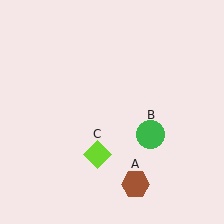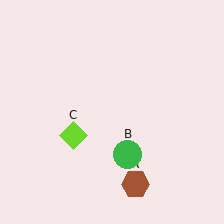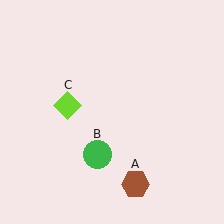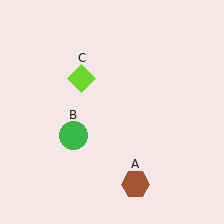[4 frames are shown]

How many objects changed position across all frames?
2 objects changed position: green circle (object B), lime diamond (object C).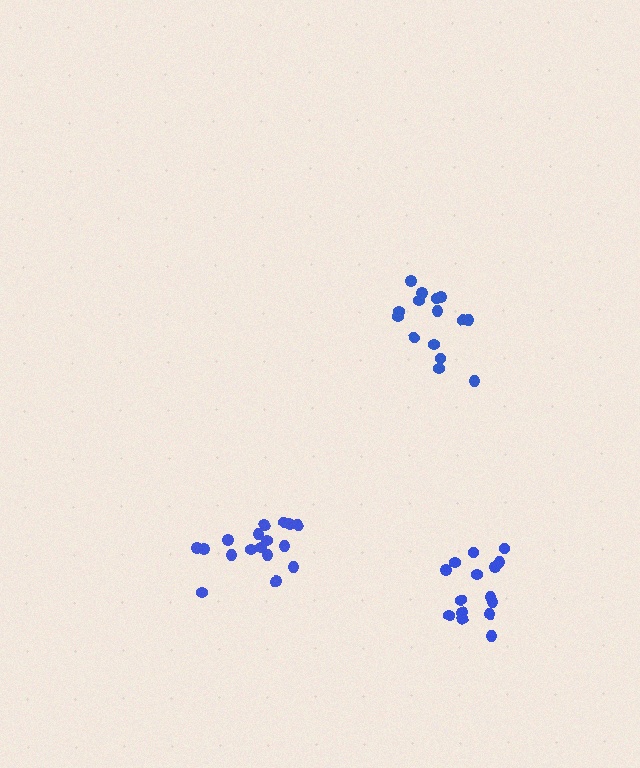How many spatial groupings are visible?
There are 3 spatial groupings.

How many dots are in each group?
Group 1: 15 dots, Group 2: 17 dots, Group 3: 15 dots (47 total).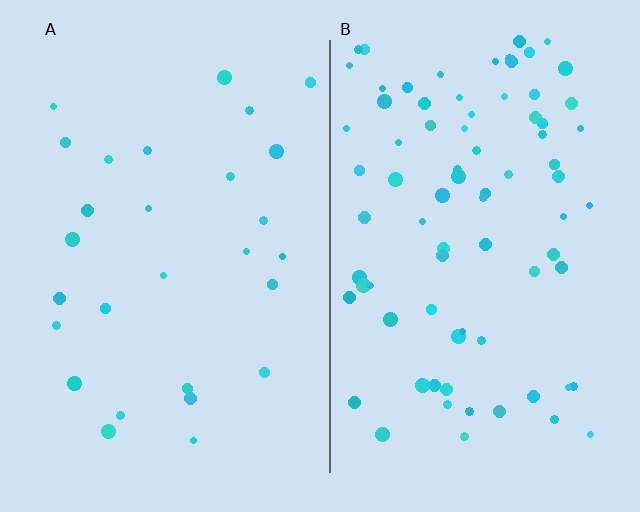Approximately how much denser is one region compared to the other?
Approximately 2.9× — region B over region A.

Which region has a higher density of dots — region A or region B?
B (the right).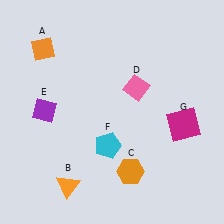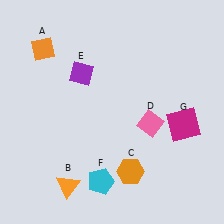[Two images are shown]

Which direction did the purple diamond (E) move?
The purple diamond (E) moved right.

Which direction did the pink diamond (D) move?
The pink diamond (D) moved down.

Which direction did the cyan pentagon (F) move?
The cyan pentagon (F) moved down.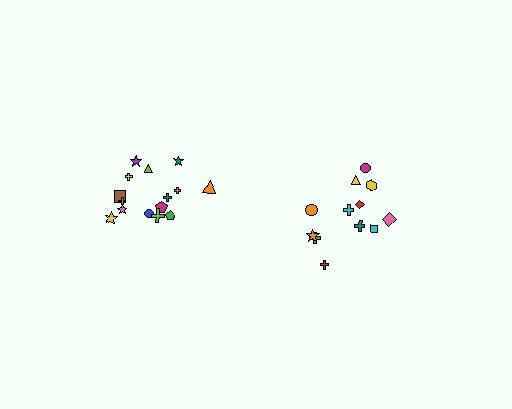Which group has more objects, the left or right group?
The left group.